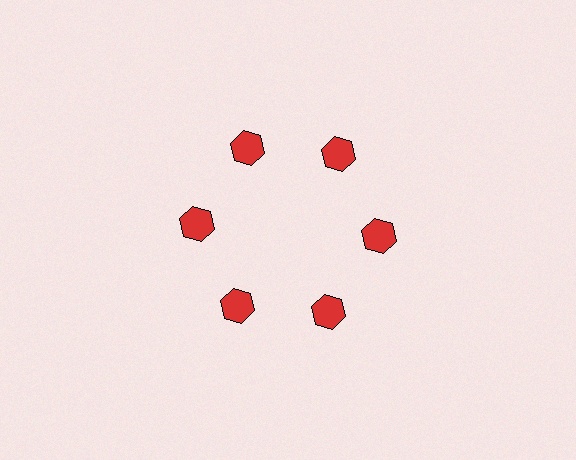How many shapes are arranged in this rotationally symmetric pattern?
There are 6 shapes, arranged in 6 groups of 1.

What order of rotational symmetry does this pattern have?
This pattern has 6-fold rotational symmetry.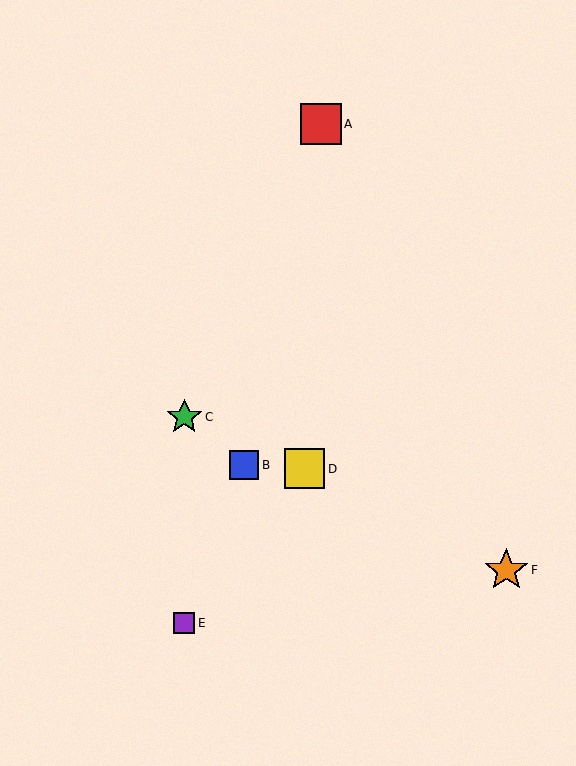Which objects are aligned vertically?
Objects C, E are aligned vertically.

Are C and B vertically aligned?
No, C is at x≈184 and B is at x≈244.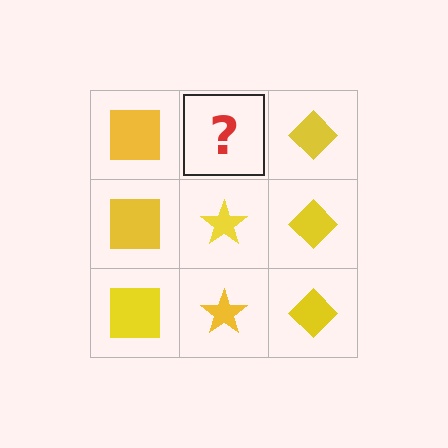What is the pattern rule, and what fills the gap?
The rule is that each column has a consistent shape. The gap should be filled with a yellow star.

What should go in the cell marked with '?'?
The missing cell should contain a yellow star.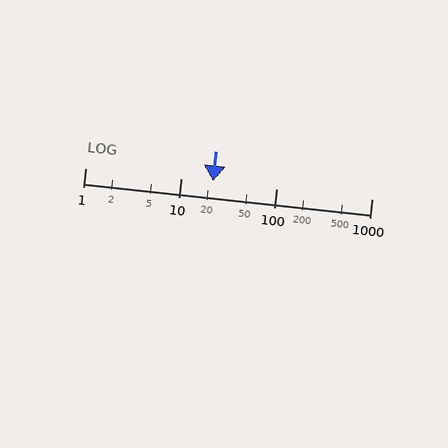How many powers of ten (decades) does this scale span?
The scale spans 3 decades, from 1 to 1000.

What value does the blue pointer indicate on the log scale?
The pointer indicates approximately 22.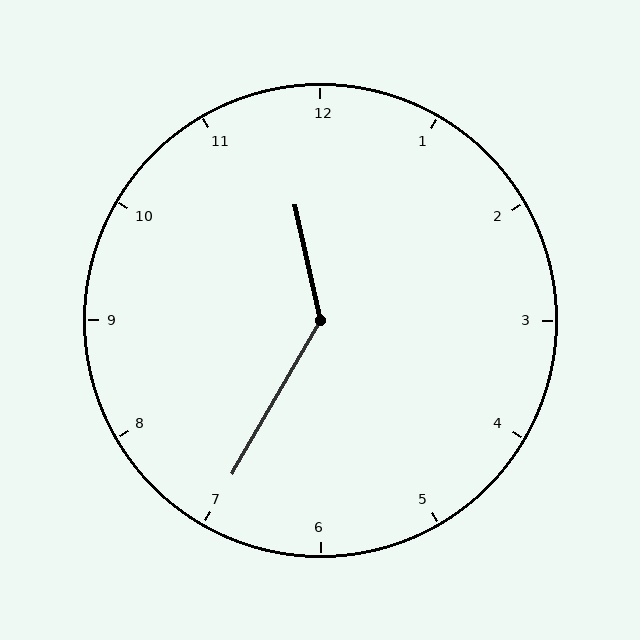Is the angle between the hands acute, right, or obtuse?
It is obtuse.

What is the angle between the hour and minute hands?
Approximately 138 degrees.